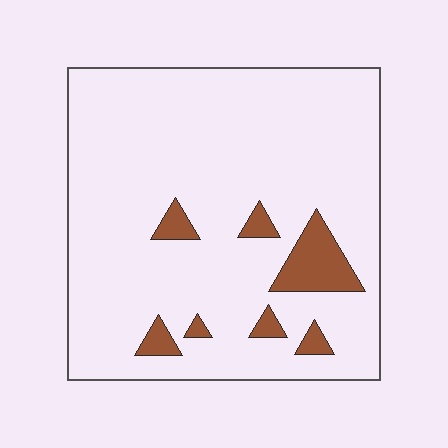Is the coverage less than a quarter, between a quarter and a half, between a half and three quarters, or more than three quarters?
Less than a quarter.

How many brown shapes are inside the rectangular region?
7.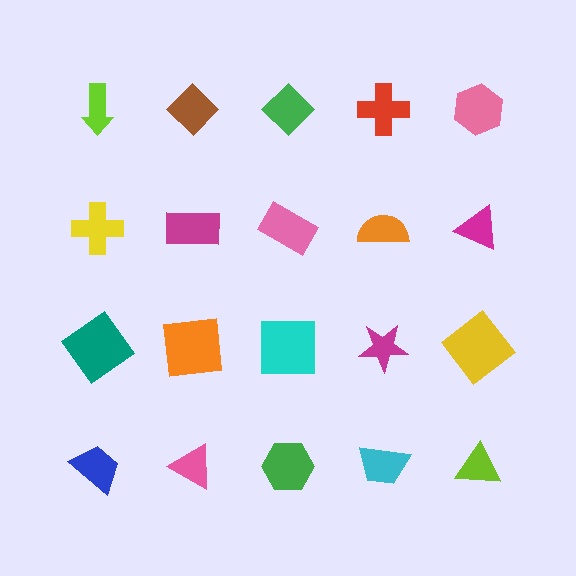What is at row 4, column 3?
A green hexagon.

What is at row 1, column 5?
A pink hexagon.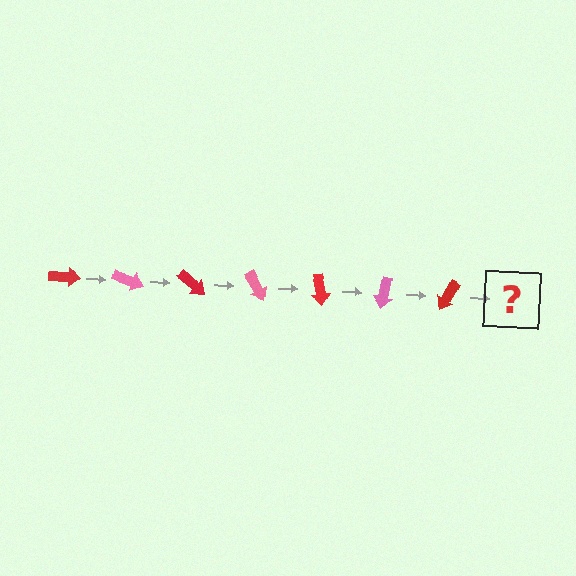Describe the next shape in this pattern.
It should be a pink arrow, rotated 140 degrees from the start.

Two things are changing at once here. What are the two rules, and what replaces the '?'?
The two rules are that it rotates 20 degrees each step and the color cycles through red and pink. The '?' should be a pink arrow, rotated 140 degrees from the start.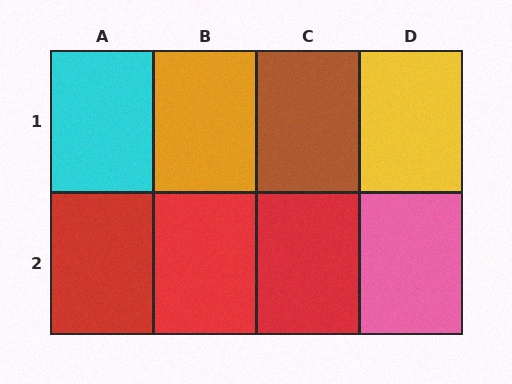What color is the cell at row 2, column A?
Red.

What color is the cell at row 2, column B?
Red.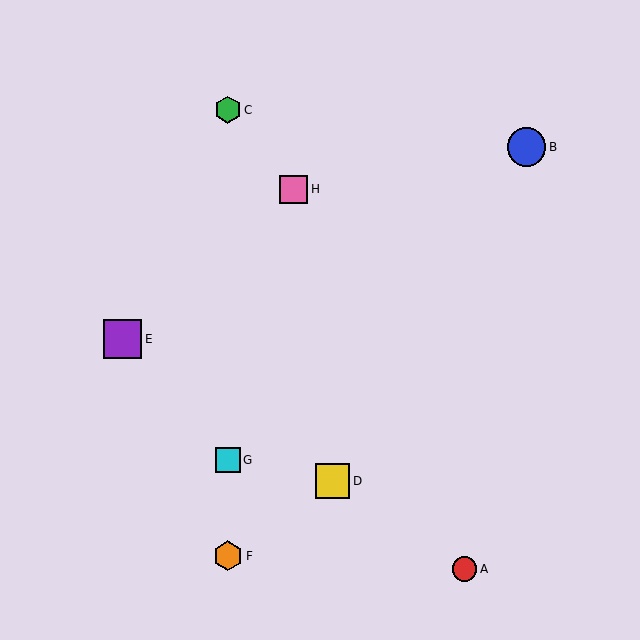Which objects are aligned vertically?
Objects C, F, G are aligned vertically.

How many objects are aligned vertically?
3 objects (C, F, G) are aligned vertically.